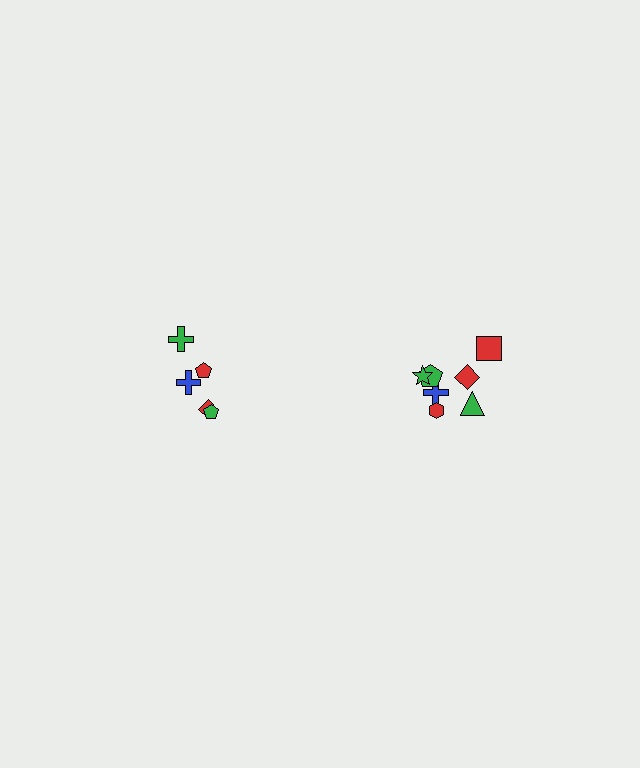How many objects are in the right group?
There are 7 objects.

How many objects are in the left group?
There are 5 objects.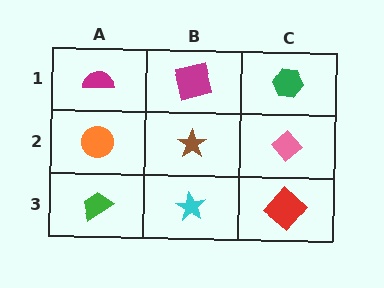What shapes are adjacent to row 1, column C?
A pink diamond (row 2, column C), a magenta square (row 1, column B).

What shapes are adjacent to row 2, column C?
A green hexagon (row 1, column C), a red diamond (row 3, column C), a brown star (row 2, column B).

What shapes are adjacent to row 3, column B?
A brown star (row 2, column B), a green trapezoid (row 3, column A), a red diamond (row 3, column C).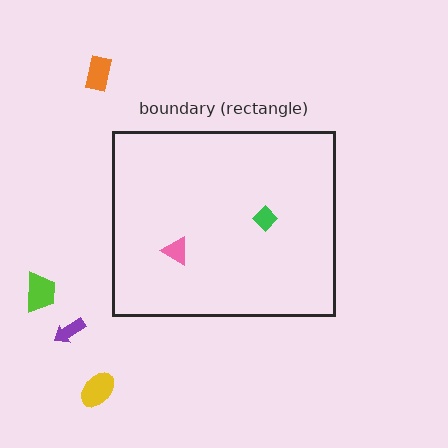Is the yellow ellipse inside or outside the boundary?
Outside.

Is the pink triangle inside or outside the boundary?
Inside.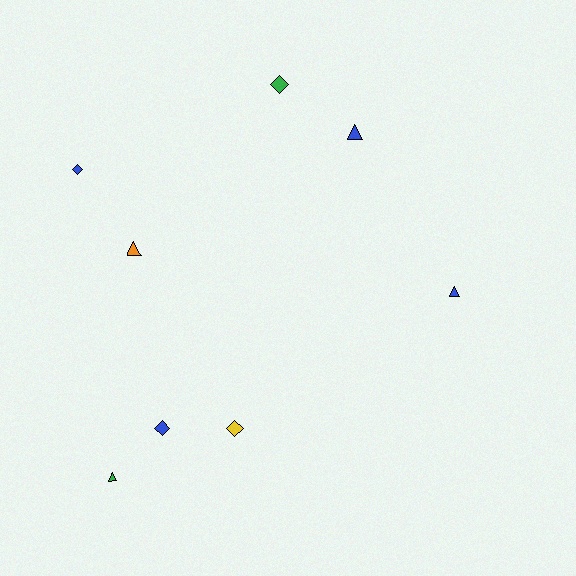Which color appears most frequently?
Blue, with 4 objects.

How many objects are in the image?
There are 8 objects.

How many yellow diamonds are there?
There is 1 yellow diamond.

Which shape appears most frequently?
Diamond, with 4 objects.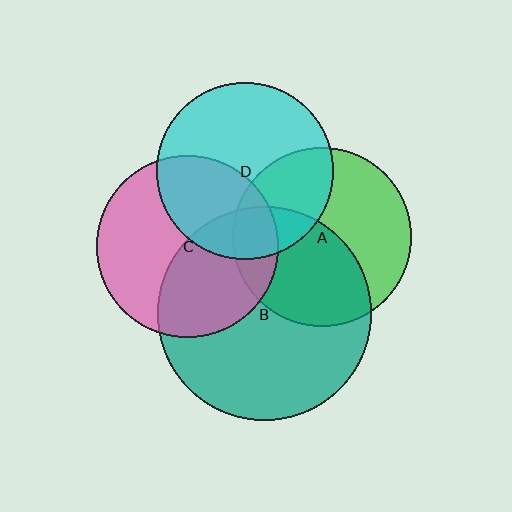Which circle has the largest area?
Circle B (teal).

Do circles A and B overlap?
Yes.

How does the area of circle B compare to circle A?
Approximately 1.4 times.